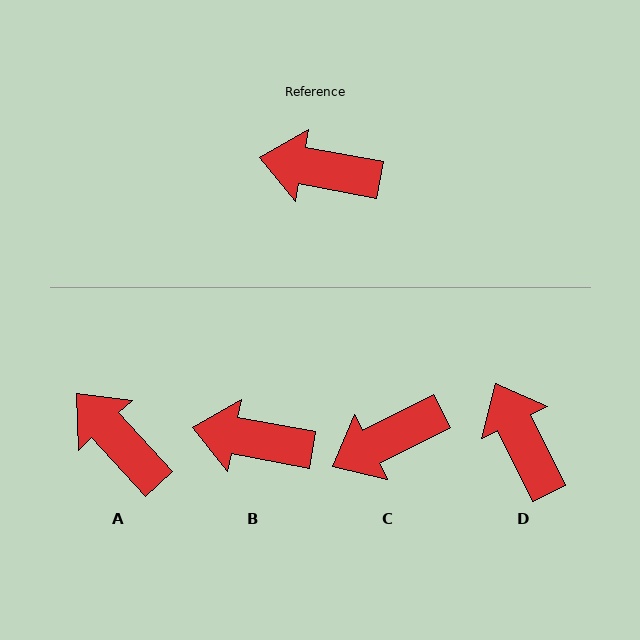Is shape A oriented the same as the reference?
No, it is off by about 37 degrees.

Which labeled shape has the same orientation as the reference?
B.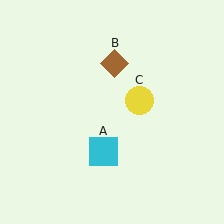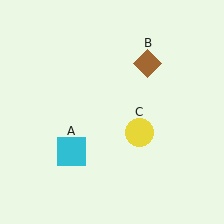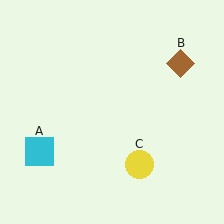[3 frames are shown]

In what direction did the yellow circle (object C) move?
The yellow circle (object C) moved down.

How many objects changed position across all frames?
3 objects changed position: cyan square (object A), brown diamond (object B), yellow circle (object C).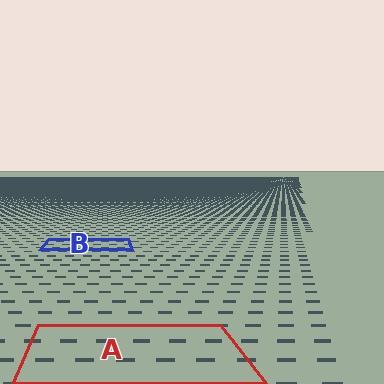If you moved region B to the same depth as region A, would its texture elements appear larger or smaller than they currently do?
They would appear larger. At a closer depth, the same texture elements are projected at a bigger on-screen size.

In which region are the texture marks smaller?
The texture marks are smaller in region B, because it is farther away.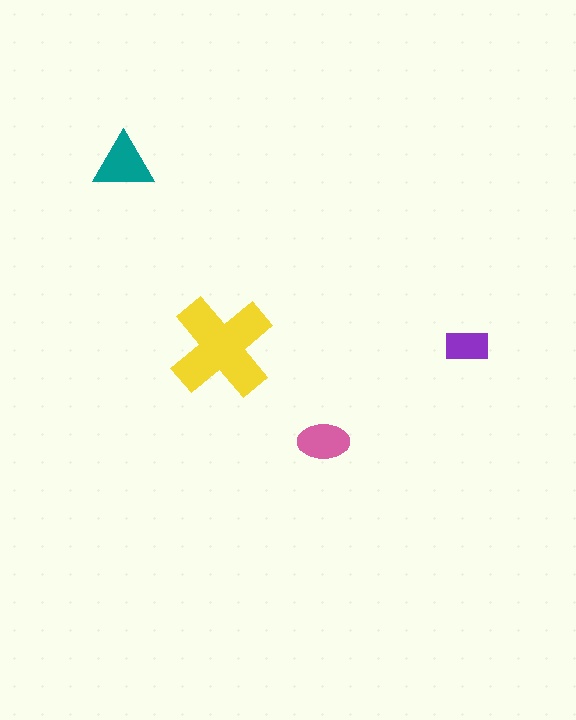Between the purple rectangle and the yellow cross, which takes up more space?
The yellow cross.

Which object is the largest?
The yellow cross.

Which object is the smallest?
The purple rectangle.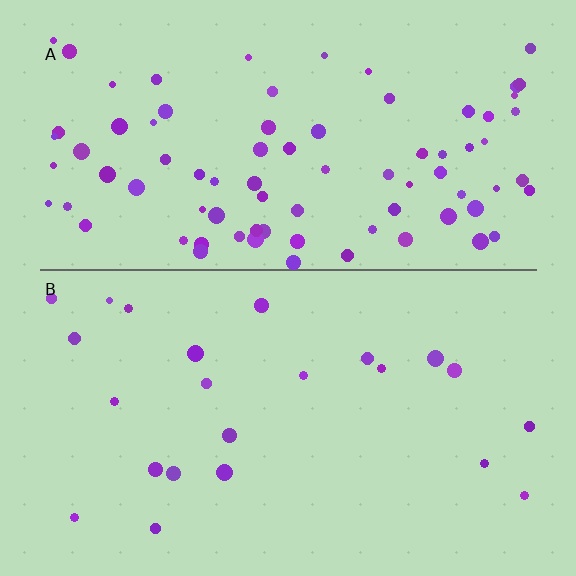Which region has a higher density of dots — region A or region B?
A (the top).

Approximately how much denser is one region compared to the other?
Approximately 3.7× — region A over region B.